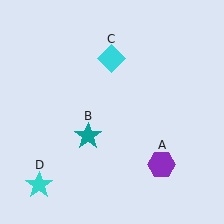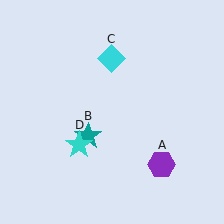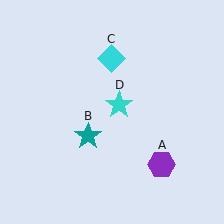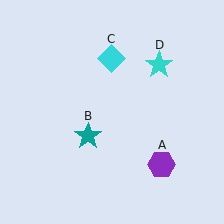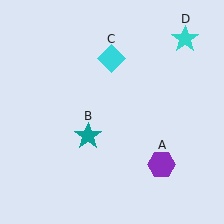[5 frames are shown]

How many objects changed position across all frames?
1 object changed position: cyan star (object D).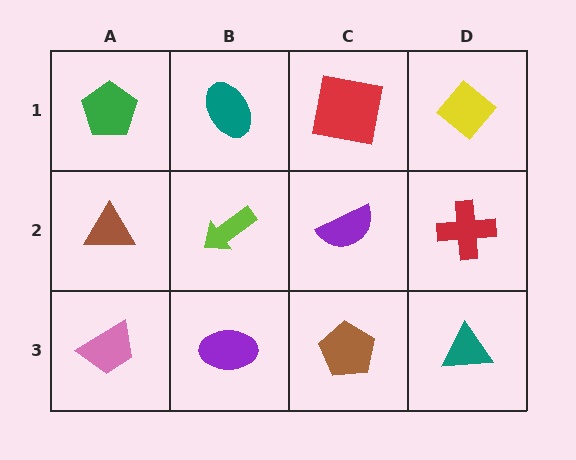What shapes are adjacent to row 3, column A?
A brown triangle (row 2, column A), a purple ellipse (row 3, column B).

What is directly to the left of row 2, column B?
A brown triangle.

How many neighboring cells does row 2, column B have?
4.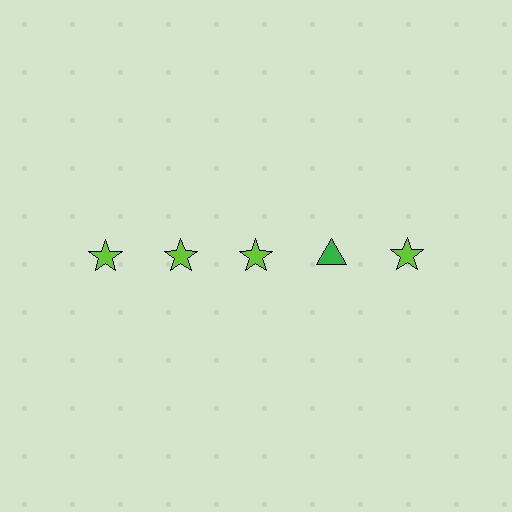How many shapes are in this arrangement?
There are 5 shapes arranged in a grid pattern.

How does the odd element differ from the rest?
It differs in both color (green instead of lime) and shape (triangle instead of star).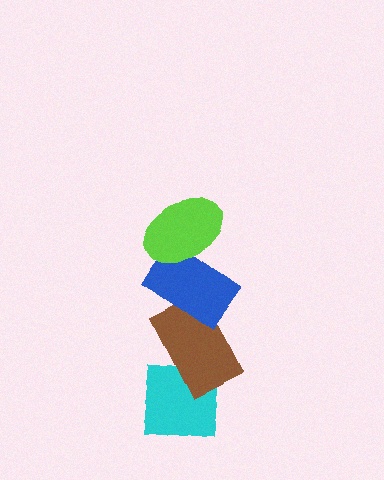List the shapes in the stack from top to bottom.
From top to bottom: the lime ellipse, the blue rectangle, the brown rectangle, the cyan square.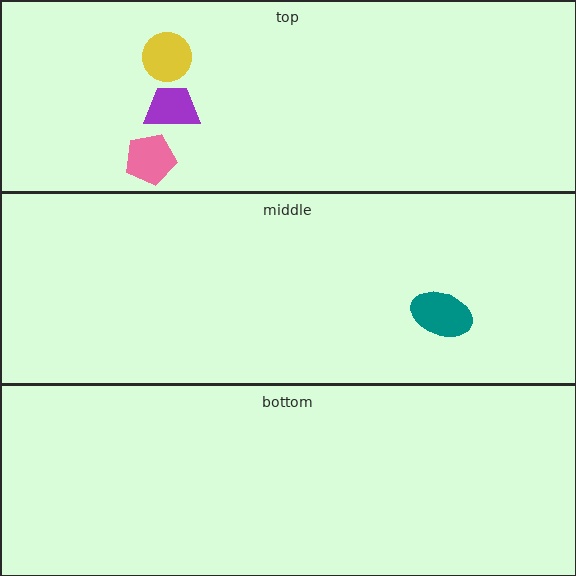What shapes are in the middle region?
The teal ellipse.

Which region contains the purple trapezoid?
The top region.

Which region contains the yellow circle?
The top region.